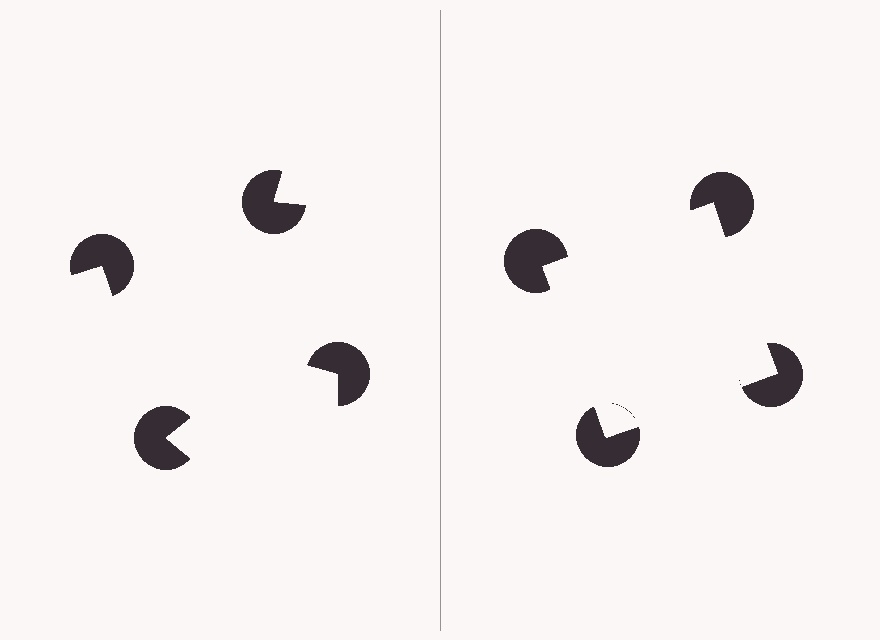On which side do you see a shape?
An illusory square appears on the right side. On the left side the wedge cuts are rotated, so no coherent shape forms.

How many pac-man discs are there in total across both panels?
8 — 4 on each side.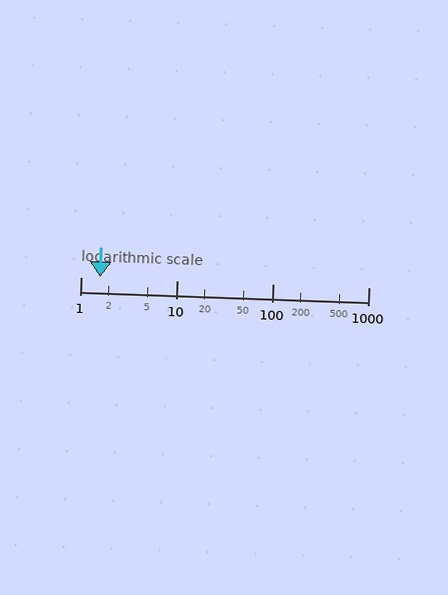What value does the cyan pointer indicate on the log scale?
The pointer indicates approximately 1.6.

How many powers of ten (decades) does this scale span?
The scale spans 3 decades, from 1 to 1000.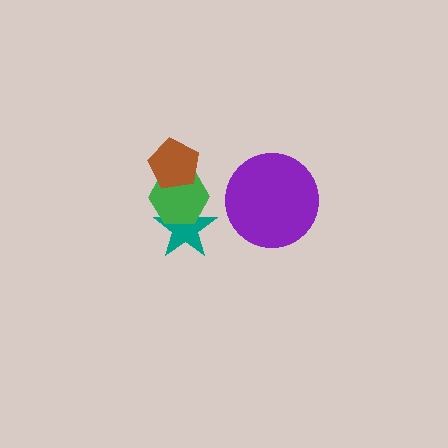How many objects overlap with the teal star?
1 object overlaps with the teal star.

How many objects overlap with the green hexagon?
2 objects overlap with the green hexagon.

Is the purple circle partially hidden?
No, no other shape covers it.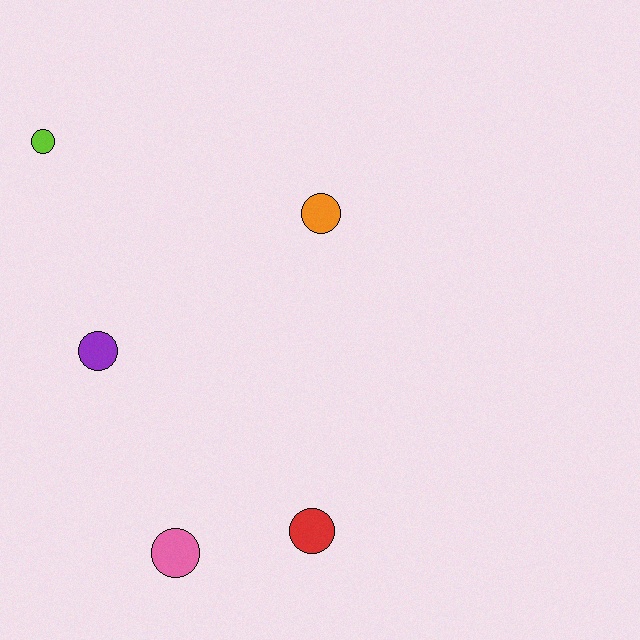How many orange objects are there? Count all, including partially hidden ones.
There is 1 orange object.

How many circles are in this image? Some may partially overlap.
There are 5 circles.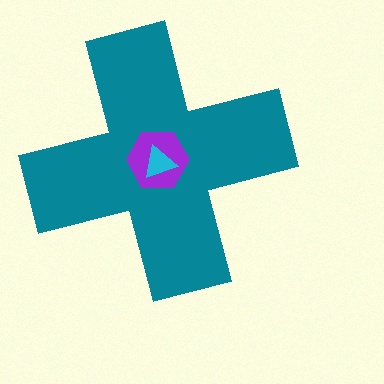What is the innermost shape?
The cyan triangle.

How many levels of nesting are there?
3.